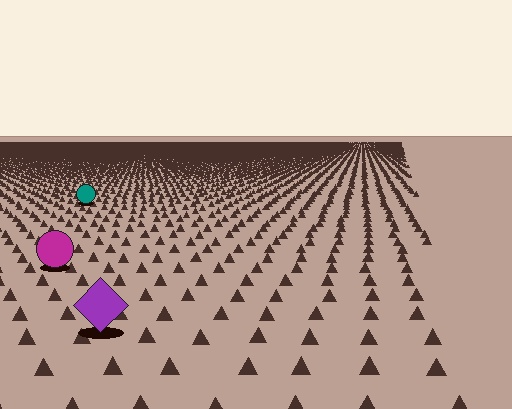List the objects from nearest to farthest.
From nearest to farthest: the purple diamond, the magenta circle, the teal circle.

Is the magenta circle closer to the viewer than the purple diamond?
No. The purple diamond is closer — you can tell from the texture gradient: the ground texture is coarser near it.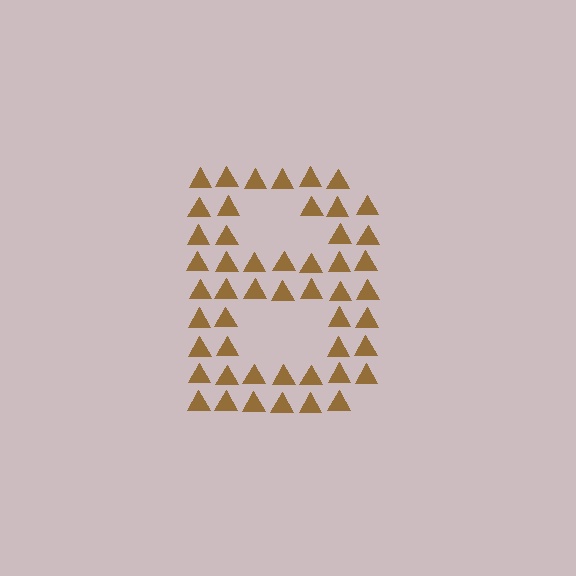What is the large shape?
The large shape is the letter B.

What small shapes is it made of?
It is made of small triangles.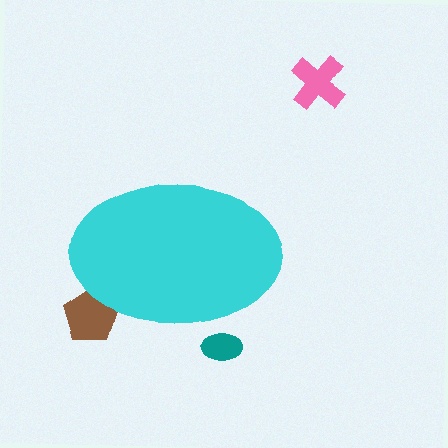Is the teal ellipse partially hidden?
Yes, the teal ellipse is partially hidden behind the cyan ellipse.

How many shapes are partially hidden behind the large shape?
2 shapes are partially hidden.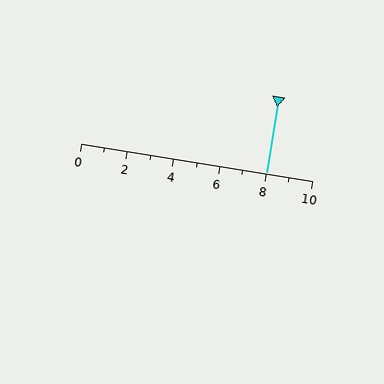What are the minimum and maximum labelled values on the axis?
The axis runs from 0 to 10.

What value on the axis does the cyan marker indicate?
The marker indicates approximately 8.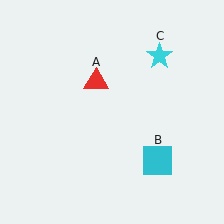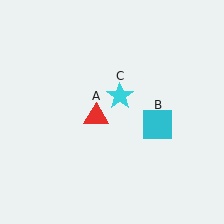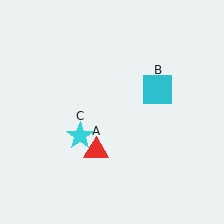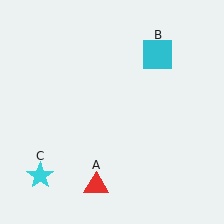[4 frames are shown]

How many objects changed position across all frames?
3 objects changed position: red triangle (object A), cyan square (object B), cyan star (object C).